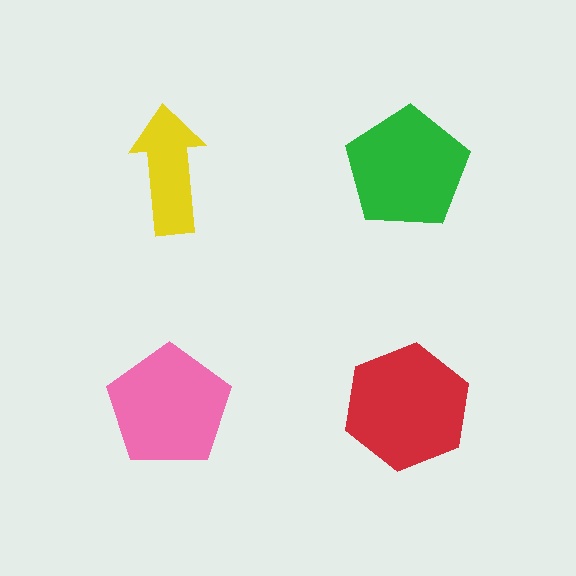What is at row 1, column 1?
A yellow arrow.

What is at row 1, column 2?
A green pentagon.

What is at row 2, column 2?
A red hexagon.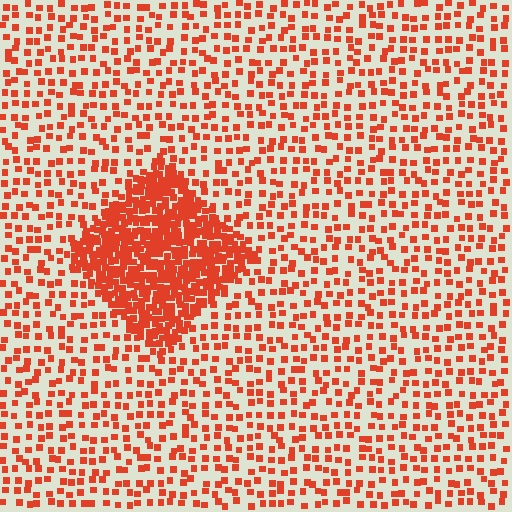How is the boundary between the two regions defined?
The boundary is defined by a change in element density (approximately 3.1x ratio). All elements are the same color, size, and shape.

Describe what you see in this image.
The image contains small red elements arranged at two different densities. A diamond-shaped region is visible where the elements are more densely packed than the surrounding area.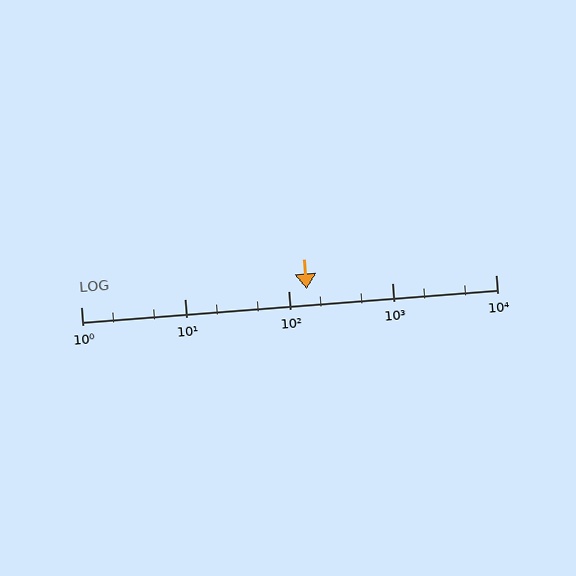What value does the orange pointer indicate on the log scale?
The pointer indicates approximately 150.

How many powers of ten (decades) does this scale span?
The scale spans 4 decades, from 1 to 10000.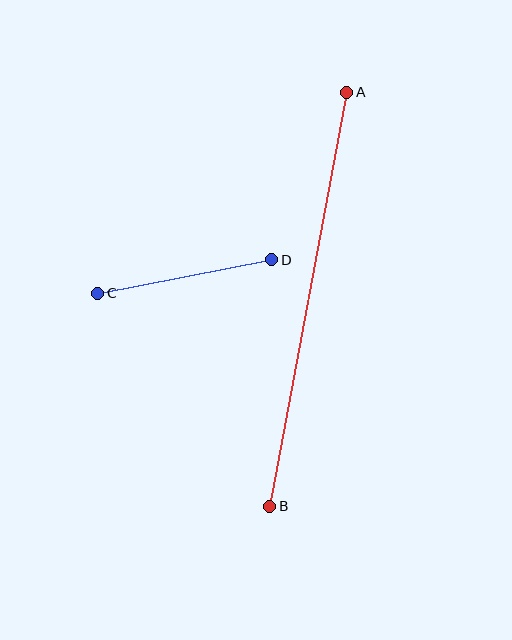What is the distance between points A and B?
The distance is approximately 421 pixels.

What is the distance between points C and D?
The distance is approximately 177 pixels.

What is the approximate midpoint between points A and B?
The midpoint is at approximately (308, 299) pixels.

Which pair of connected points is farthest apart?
Points A and B are farthest apart.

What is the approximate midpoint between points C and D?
The midpoint is at approximately (185, 277) pixels.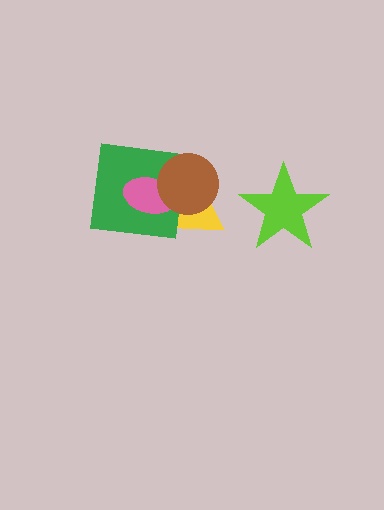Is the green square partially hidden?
Yes, it is partially covered by another shape.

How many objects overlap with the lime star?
0 objects overlap with the lime star.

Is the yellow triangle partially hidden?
Yes, it is partially covered by another shape.